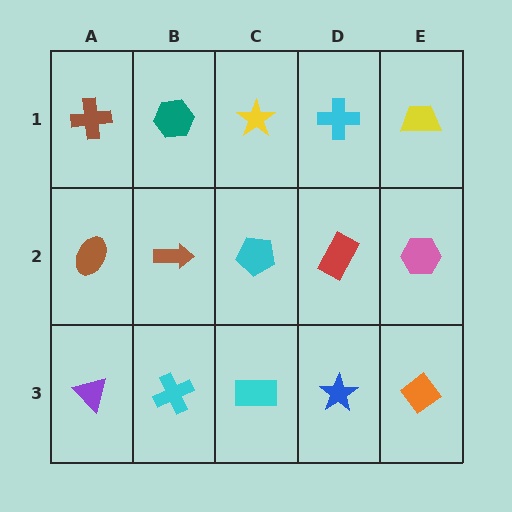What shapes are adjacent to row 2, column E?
A yellow trapezoid (row 1, column E), an orange diamond (row 3, column E), a red rectangle (row 2, column D).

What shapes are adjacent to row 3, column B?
A brown arrow (row 2, column B), a purple triangle (row 3, column A), a cyan rectangle (row 3, column C).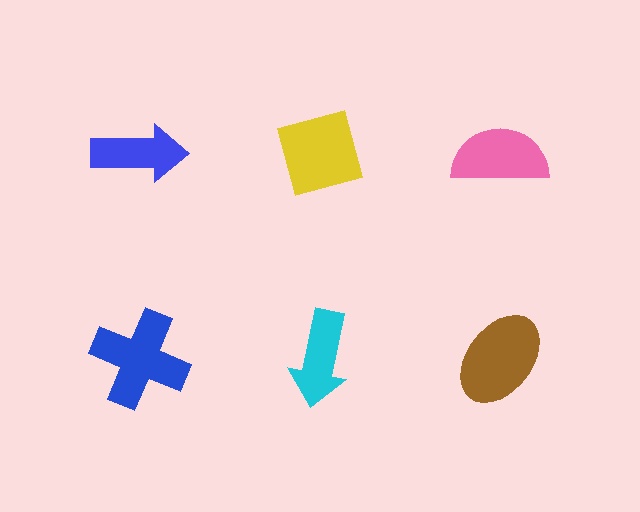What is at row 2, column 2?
A cyan arrow.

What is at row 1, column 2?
A yellow diamond.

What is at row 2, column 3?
A brown ellipse.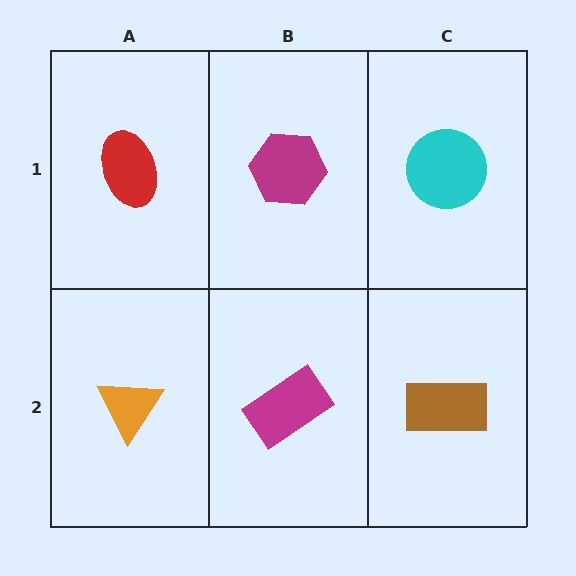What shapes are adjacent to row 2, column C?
A cyan circle (row 1, column C), a magenta rectangle (row 2, column B).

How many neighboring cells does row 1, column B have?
3.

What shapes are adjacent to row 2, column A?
A red ellipse (row 1, column A), a magenta rectangle (row 2, column B).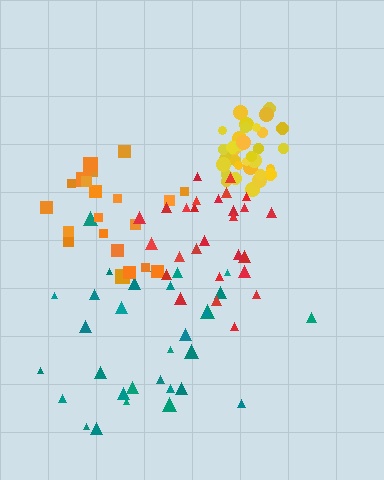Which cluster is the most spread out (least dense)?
Teal.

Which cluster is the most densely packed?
Yellow.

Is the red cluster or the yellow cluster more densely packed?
Yellow.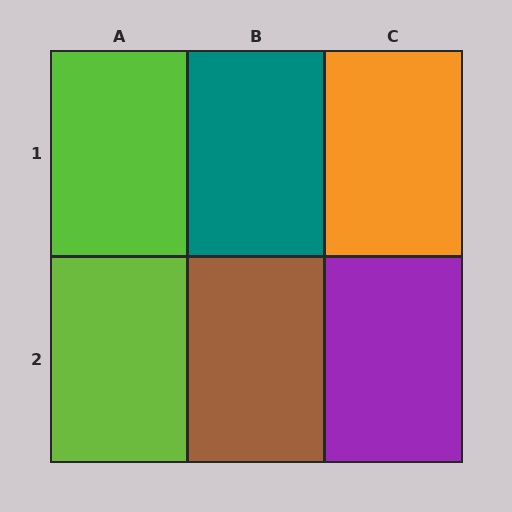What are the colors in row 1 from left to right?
Lime, teal, orange.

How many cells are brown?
1 cell is brown.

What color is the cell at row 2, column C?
Purple.